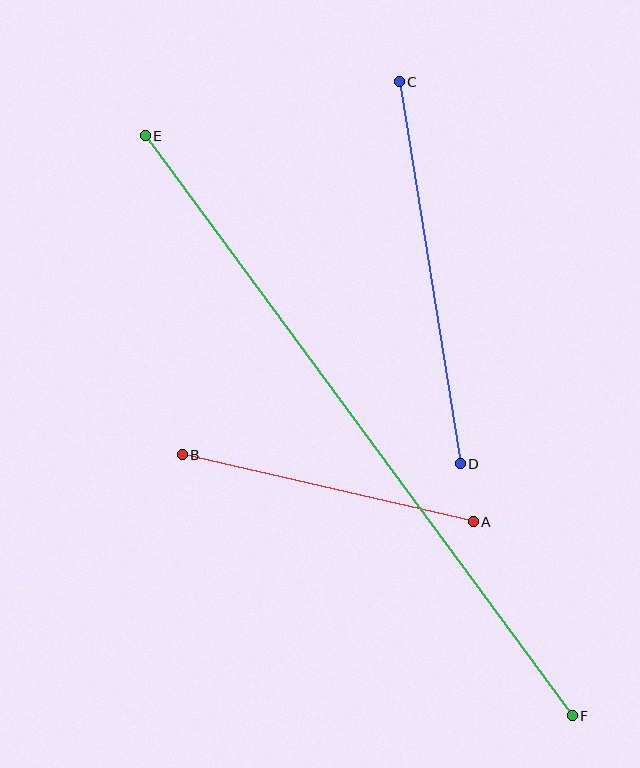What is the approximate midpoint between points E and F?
The midpoint is at approximately (359, 426) pixels.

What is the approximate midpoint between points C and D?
The midpoint is at approximately (430, 273) pixels.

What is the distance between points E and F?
The distance is approximately 720 pixels.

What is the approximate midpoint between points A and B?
The midpoint is at approximately (328, 488) pixels.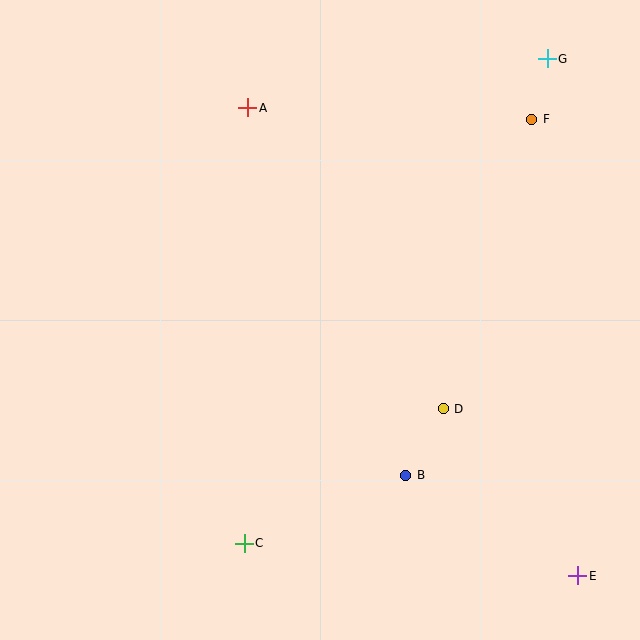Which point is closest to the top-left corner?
Point A is closest to the top-left corner.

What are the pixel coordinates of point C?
Point C is at (244, 543).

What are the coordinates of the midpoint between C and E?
The midpoint between C and E is at (411, 559).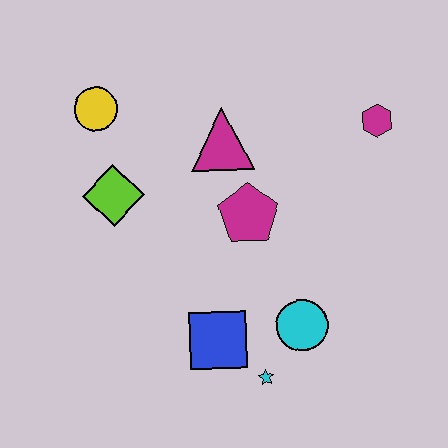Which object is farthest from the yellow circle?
The cyan star is farthest from the yellow circle.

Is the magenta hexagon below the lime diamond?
No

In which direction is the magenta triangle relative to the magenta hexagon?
The magenta triangle is to the left of the magenta hexagon.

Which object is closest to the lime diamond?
The yellow circle is closest to the lime diamond.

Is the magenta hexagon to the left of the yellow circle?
No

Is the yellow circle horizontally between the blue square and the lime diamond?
No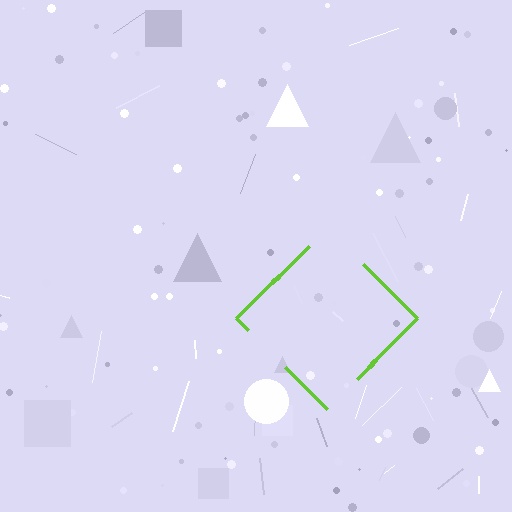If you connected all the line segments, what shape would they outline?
They would outline a diamond.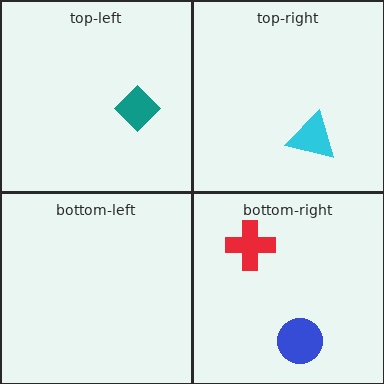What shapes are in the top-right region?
The cyan triangle.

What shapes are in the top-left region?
The teal diamond.